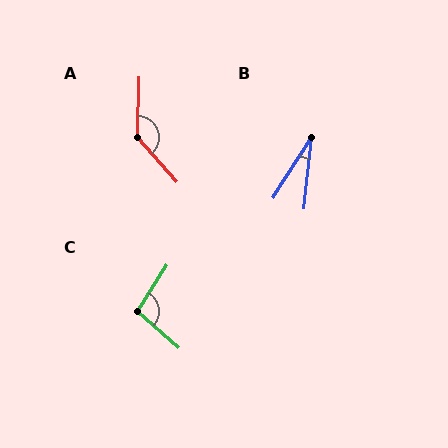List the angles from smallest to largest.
B (26°), C (100°), A (137°).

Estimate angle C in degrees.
Approximately 100 degrees.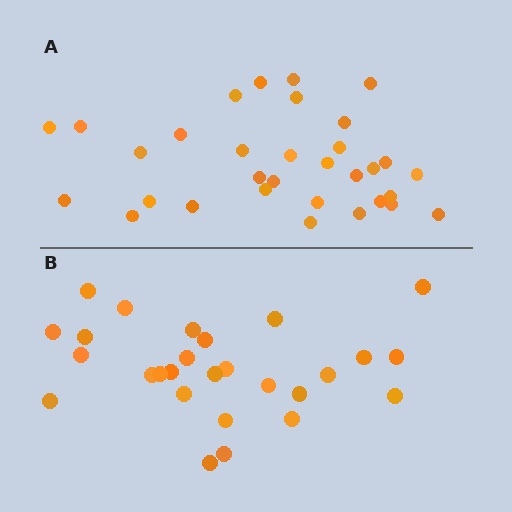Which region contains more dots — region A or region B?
Region A (the top region) has more dots.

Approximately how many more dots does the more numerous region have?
Region A has about 5 more dots than region B.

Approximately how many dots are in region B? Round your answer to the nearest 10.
About 30 dots. (The exact count is 27, which rounds to 30.)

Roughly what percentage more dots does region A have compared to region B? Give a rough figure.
About 20% more.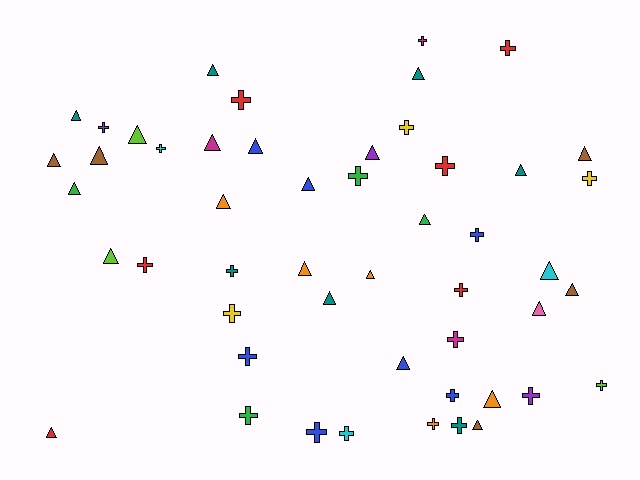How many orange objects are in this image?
There are 5 orange objects.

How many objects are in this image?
There are 50 objects.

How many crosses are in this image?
There are 24 crosses.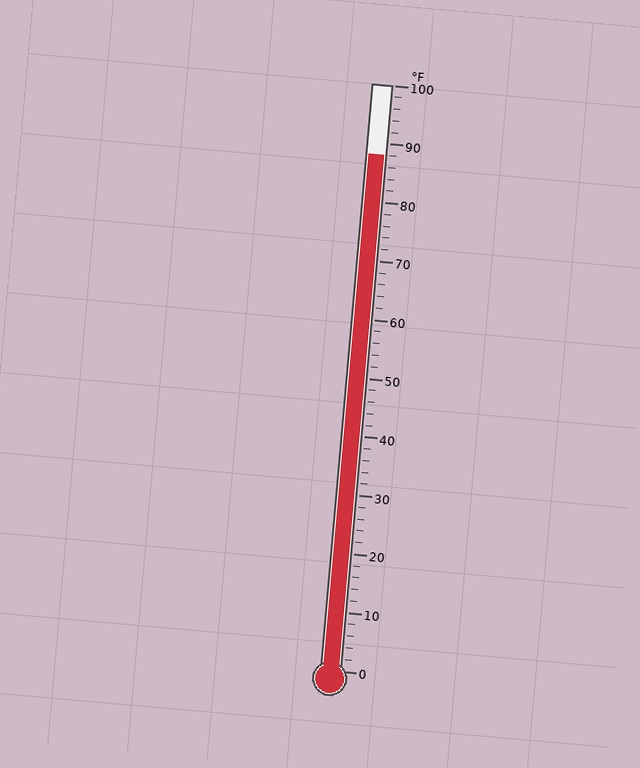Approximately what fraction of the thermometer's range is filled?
The thermometer is filled to approximately 90% of its range.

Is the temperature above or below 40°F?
The temperature is above 40°F.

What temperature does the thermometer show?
The thermometer shows approximately 88°F.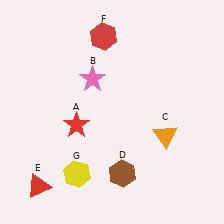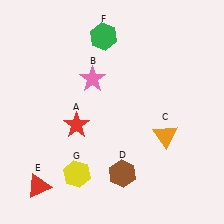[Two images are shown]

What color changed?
The hexagon (F) changed from red in Image 1 to green in Image 2.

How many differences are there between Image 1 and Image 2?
There is 1 difference between the two images.